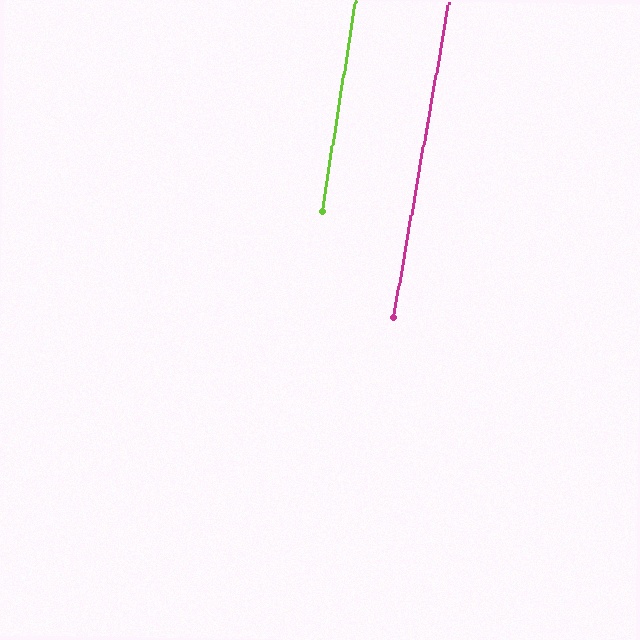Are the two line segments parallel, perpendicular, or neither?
Parallel — their directions differ by only 0.9°.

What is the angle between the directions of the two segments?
Approximately 1 degree.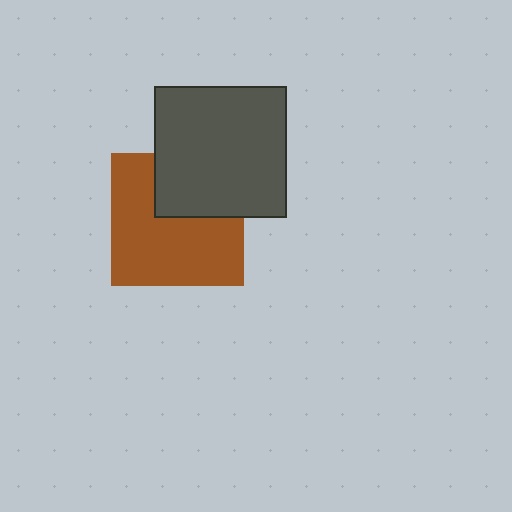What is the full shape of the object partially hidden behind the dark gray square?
The partially hidden object is a brown square.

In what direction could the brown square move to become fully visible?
The brown square could move down. That would shift it out from behind the dark gray square entirely.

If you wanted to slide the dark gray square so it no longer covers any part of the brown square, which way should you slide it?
Slide it up — that is the most direct way to separate the two shapes.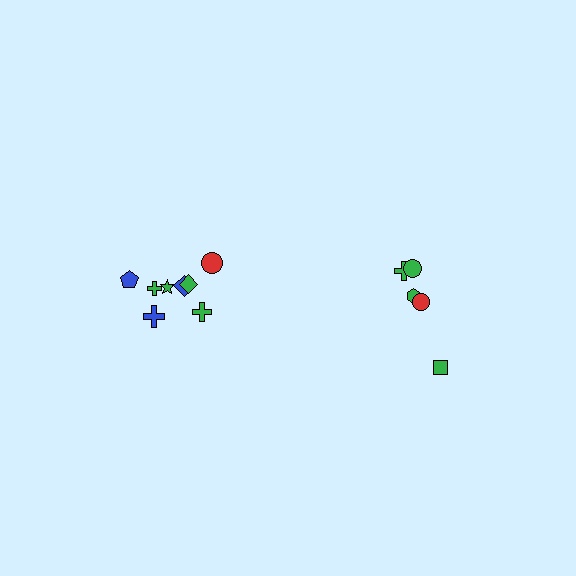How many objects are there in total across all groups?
There are 13 objects.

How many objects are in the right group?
There are 5 objects.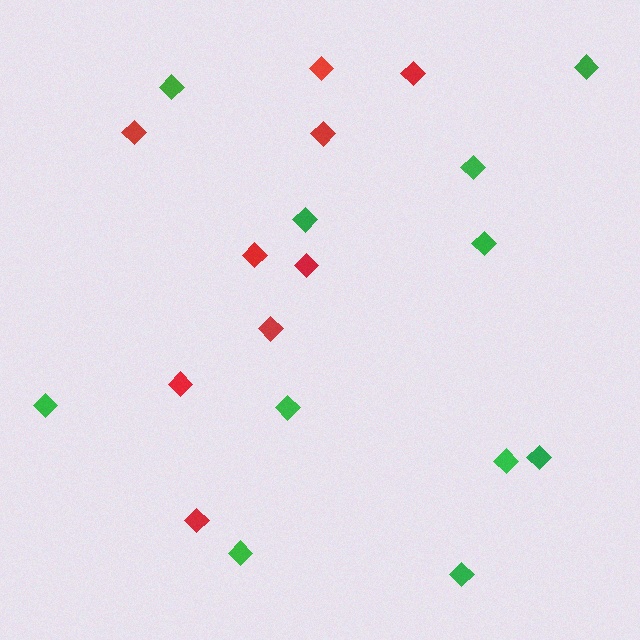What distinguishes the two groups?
There are 2 groups: one group of green diamonds (11) and one group of red diamonds (9).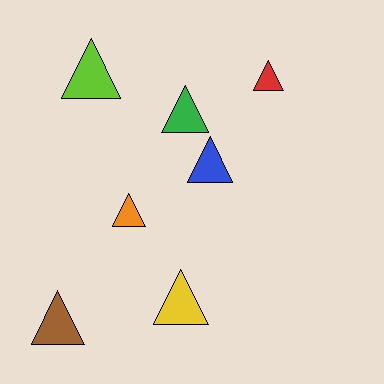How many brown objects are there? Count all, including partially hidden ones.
There is 1 brown object.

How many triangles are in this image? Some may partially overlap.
There are 7 triangles.